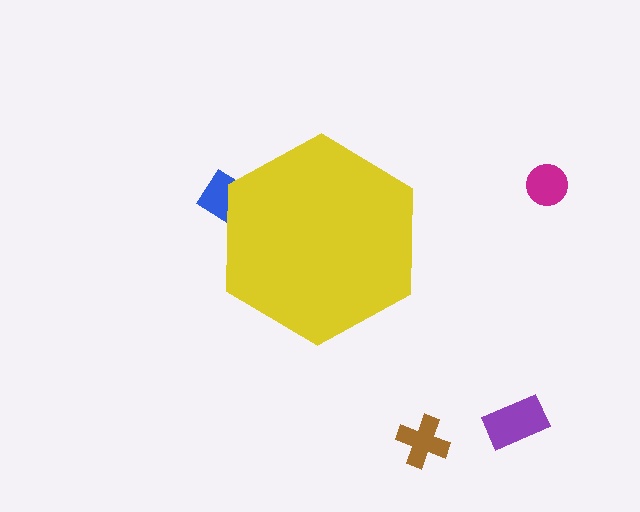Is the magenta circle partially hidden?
No, the magenta circle is fully visible.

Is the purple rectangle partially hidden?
No, the purple rectangle is fully visible.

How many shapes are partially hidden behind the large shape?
1 shape is partially hidden.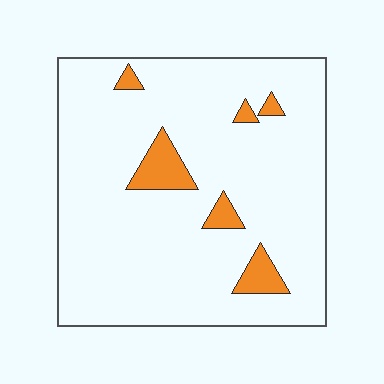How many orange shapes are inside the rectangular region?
6.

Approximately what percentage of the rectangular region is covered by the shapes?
Approximately 10%.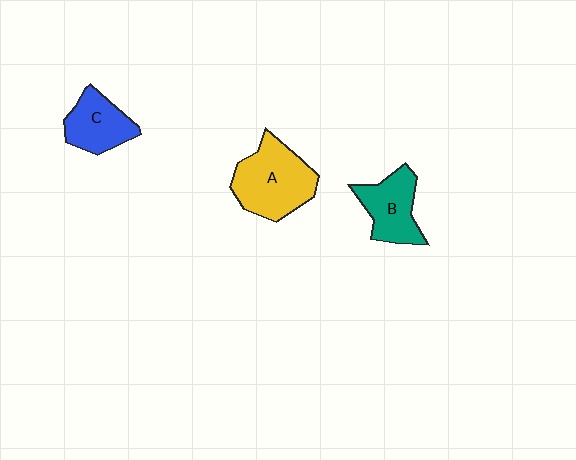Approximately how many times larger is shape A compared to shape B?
Approximately 1.4 times.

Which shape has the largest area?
Shape A (yellow).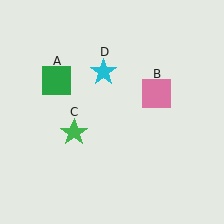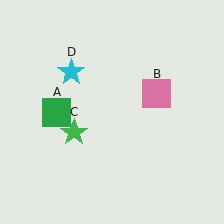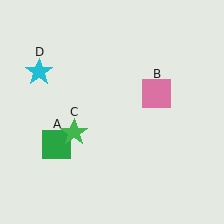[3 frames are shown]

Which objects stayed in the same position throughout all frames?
Pink square (object B) and green star (object C) remained stationary.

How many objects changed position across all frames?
2 objects changed position: green square (object A), cyan star (object D).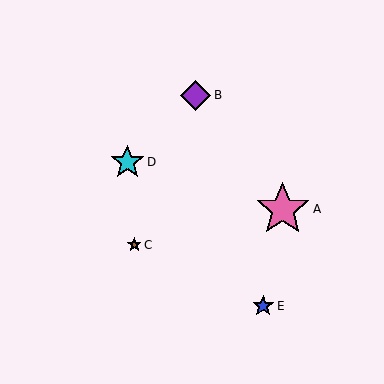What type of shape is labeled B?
Shape B is a purple diamond.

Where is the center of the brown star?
The center of the brown star is at (134, 245).